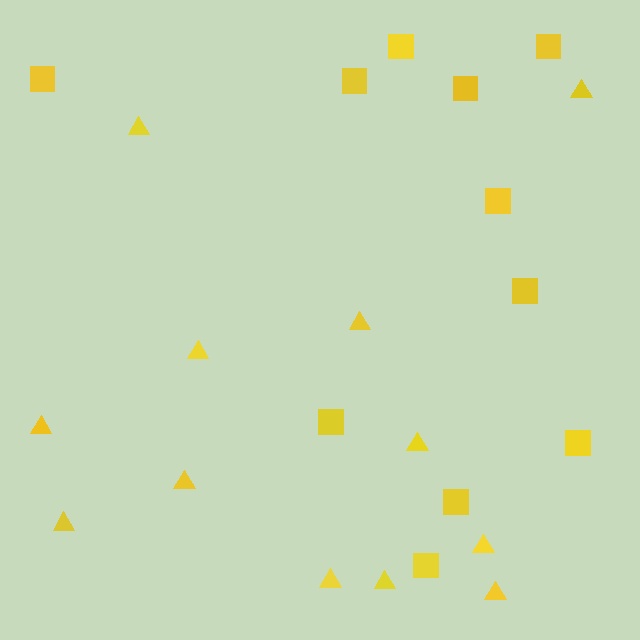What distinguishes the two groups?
There are 2 groups: one group of triangles (12) and one group of squares (11).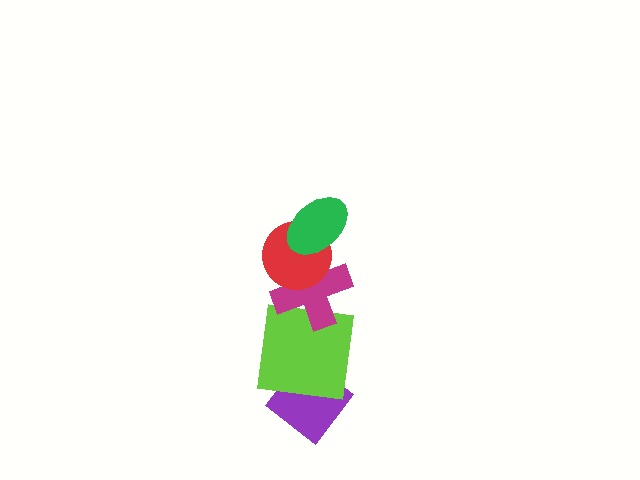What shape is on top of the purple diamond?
The lime square is on top of the purple diamond.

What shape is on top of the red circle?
The green ellipse is on top of the red circle.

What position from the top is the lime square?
The lime square is 4th from the top.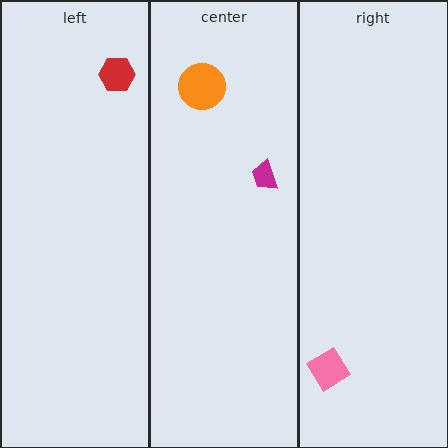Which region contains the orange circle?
The center region.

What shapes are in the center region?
The magenta trapezoid, the orange circle.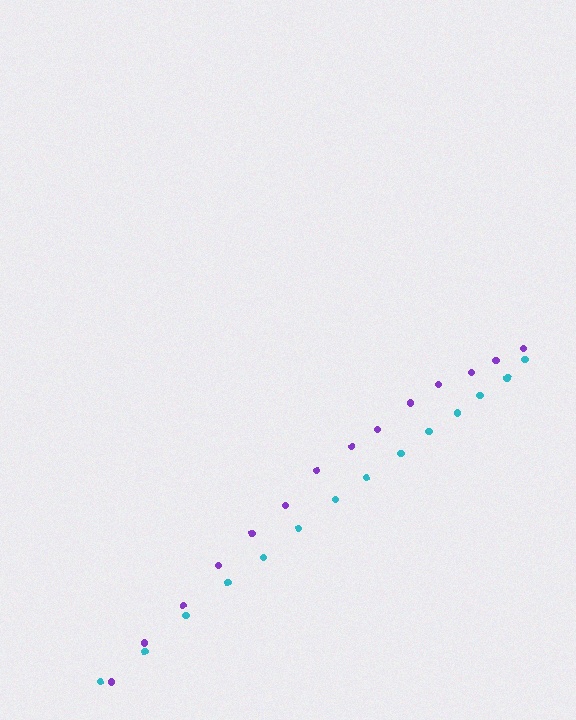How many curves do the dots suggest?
There are 2 distinct paths.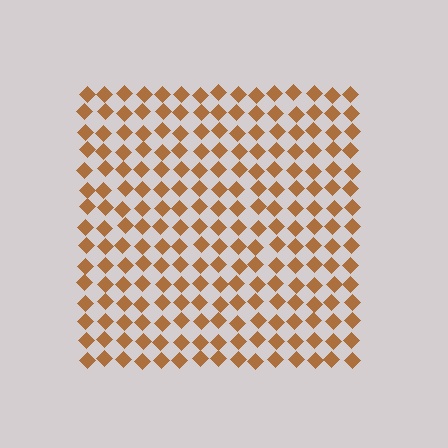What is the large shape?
The large shape is a square.